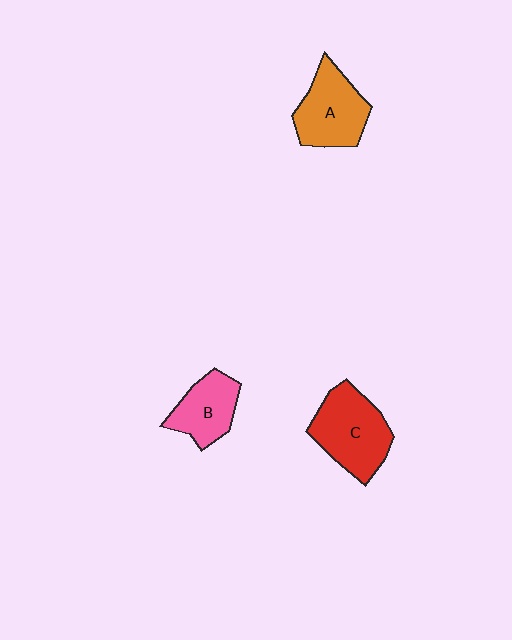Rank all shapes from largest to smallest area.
From largest to smallest: C (red), A (orange), B (pink).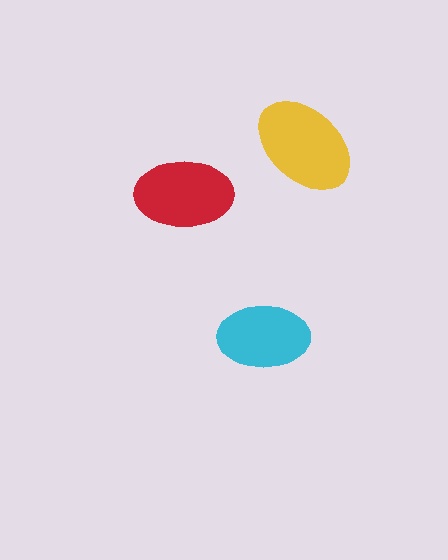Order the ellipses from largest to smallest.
the yellow one, the red one, the cyan one.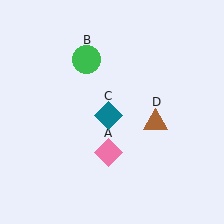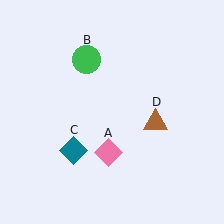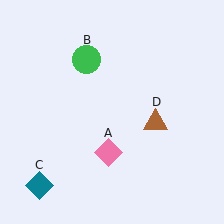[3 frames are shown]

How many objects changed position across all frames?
1 object changed position: teal diamond (object C).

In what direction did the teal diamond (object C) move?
The teal diamond (object C) moved down and to the left.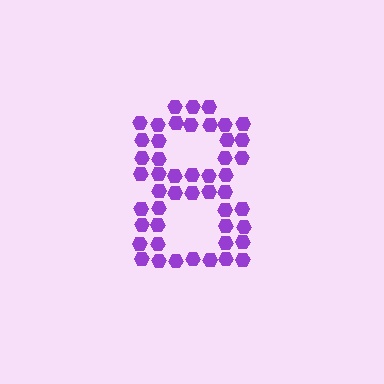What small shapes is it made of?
It is made of small hexagons.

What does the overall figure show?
The overall figure shows the digit 8.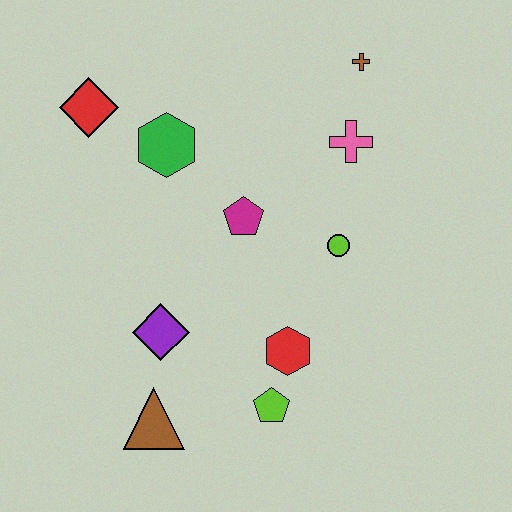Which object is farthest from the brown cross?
The brown triangle is farthest from the brown cross.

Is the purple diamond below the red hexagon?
No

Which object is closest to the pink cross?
The brown cross is closest to the pink cross.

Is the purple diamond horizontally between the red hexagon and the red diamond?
Yes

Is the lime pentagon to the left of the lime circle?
Yes